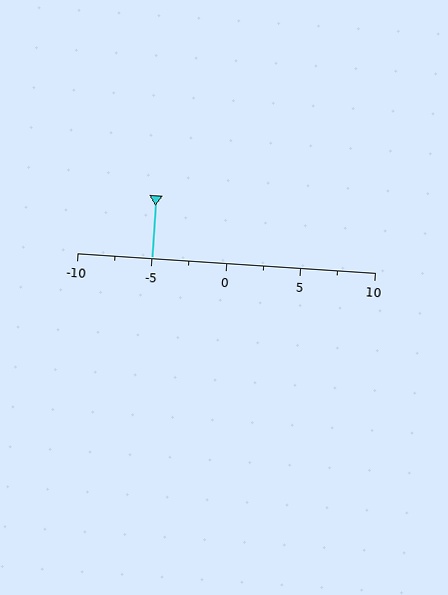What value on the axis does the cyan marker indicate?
The marker indicates approximately -5.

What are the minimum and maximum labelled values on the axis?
The axis runs from -10 to 10.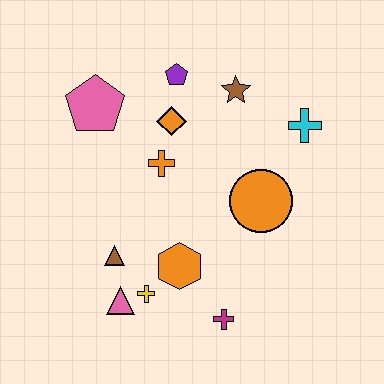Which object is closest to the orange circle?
The cyan cross is closest to the orange circle.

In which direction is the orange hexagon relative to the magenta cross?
The orange hexagon is above the magenta cross.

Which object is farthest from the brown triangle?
The cyan cross is farthest from the brown triangle.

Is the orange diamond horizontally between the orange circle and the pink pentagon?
Yes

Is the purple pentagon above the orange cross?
Yes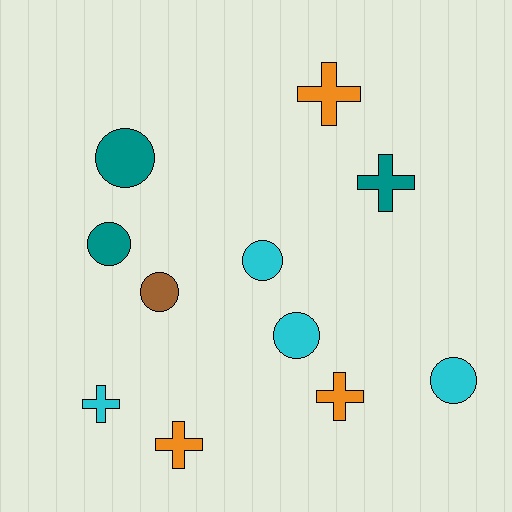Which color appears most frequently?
Cyan, with 4 objects.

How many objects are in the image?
There are 11 objects.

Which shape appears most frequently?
Circle, with 6 objects.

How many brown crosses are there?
There are no brown crosses.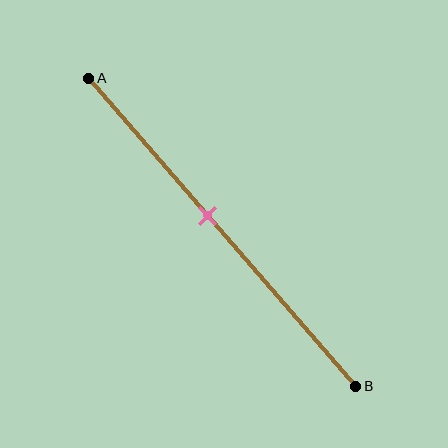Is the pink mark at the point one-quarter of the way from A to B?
No, the mark is at about 45% from A, not at the 25% one-quarter point.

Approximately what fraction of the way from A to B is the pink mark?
The pink mark is approximately 45% of the way from A to B.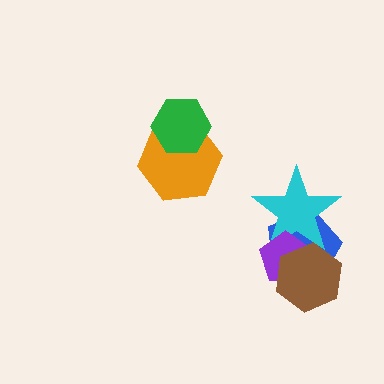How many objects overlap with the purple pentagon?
3 objects overlap with the purple pentagon.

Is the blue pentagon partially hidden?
Yes, it is partially covered by another shape.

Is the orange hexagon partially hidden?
Yes, it is partially covered by another shape.